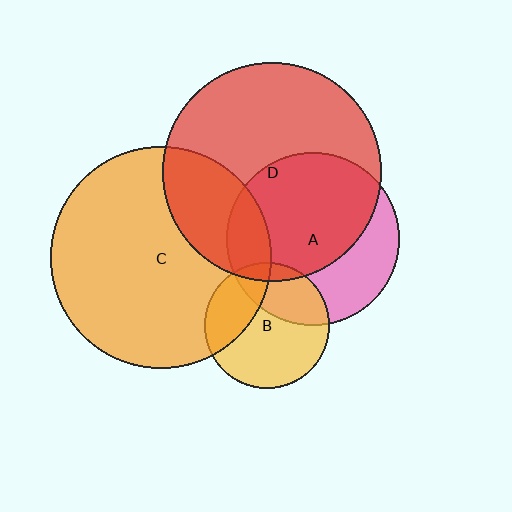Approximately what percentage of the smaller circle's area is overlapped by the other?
Approximately 15%.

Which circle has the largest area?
Circle C (orange).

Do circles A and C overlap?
Yes.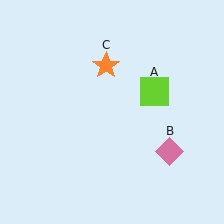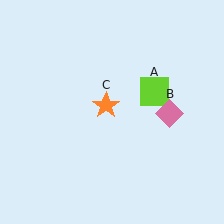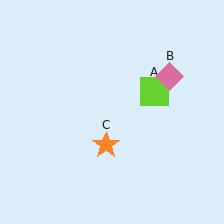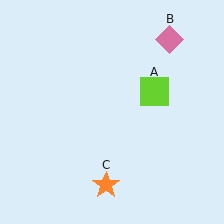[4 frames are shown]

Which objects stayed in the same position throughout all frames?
Lime square (object A) remained stationary.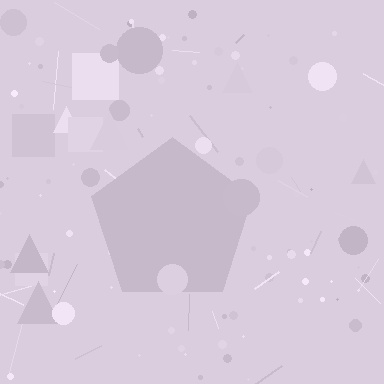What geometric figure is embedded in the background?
A pentagon is embedded in the background.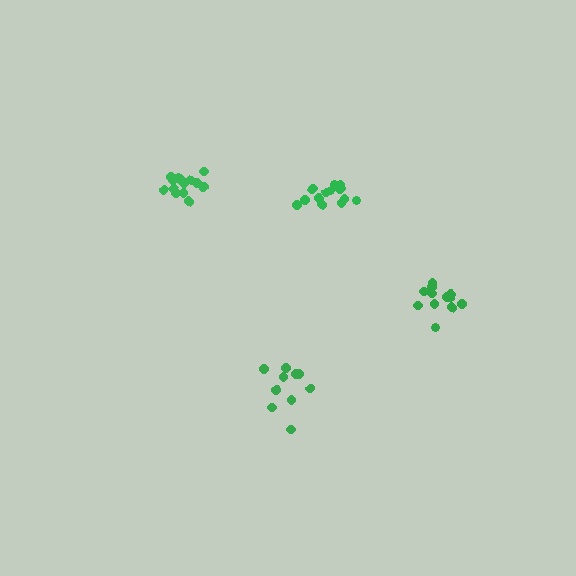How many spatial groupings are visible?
There are 4 spatial groupings.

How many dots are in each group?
Group 1: 14 dots, Group 2: 12 dots, Group 3: 13 dots, Group 4: 10 dots (49 total).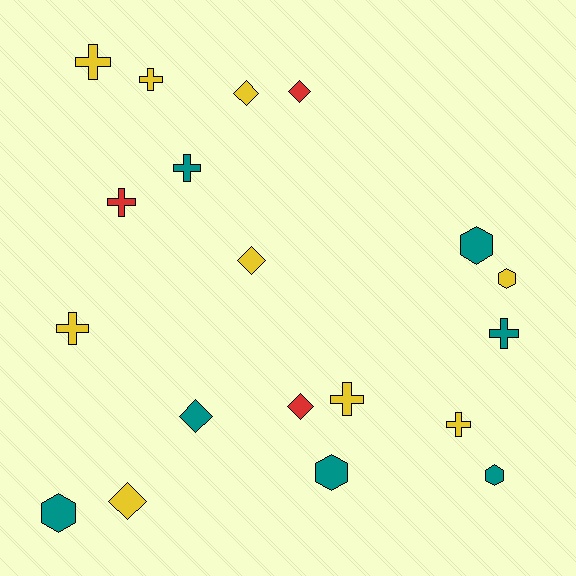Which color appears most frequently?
Yellow, with 9 objects.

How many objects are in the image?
There are 19 objects.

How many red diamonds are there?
There are 2 red diamonds.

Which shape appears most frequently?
Cross, with 8 objects.